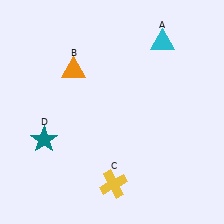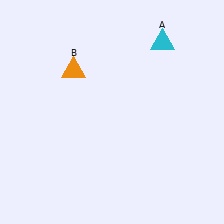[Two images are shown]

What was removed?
The yellow cross (C), the teal star (D) were removed in Image 2.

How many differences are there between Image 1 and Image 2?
There are 2 differences between the two images.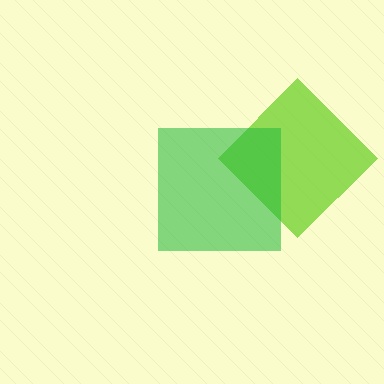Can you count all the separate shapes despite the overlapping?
Yes, there are 2 separate shapes.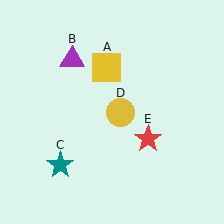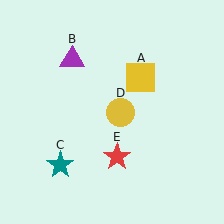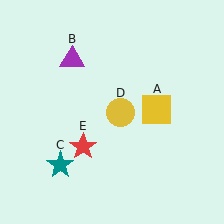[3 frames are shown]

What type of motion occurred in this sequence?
The yellow square (object A), red star (object E) rotated clockwise around the center of the scene.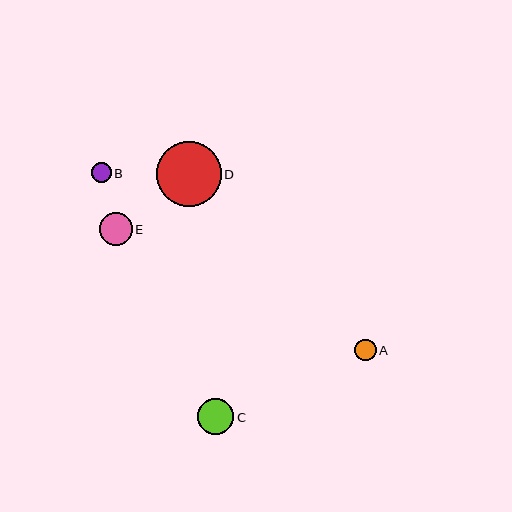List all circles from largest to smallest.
From largest to smallest: D, C, E, A, B.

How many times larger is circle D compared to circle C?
Circle D is approximately 1.8 times the size of circle C.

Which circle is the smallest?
Circle B is the smallest with a size of approximately 20 pixels.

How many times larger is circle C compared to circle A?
Circle C is approximately 1.7 times the size of circle A.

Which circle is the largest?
Circle D is the largest with a size of approximately 65 pixels.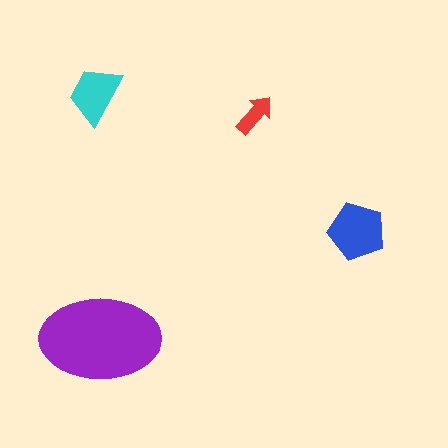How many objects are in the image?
There are 4 objects in the image.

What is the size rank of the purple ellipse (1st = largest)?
1st.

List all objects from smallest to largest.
The red arrow, the cyan trapezoid, the blue pentagon, the purple ellipse.